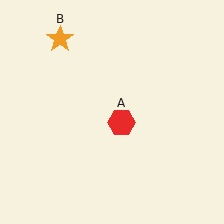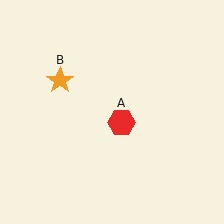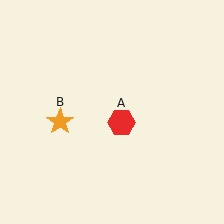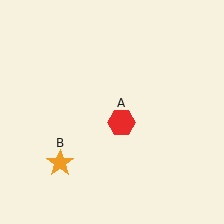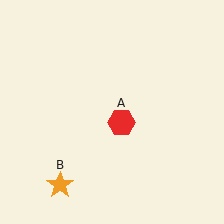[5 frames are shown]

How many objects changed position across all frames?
1 object changed position: orange star (object B).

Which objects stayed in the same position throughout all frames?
Red hexagon (object A) remained stationary.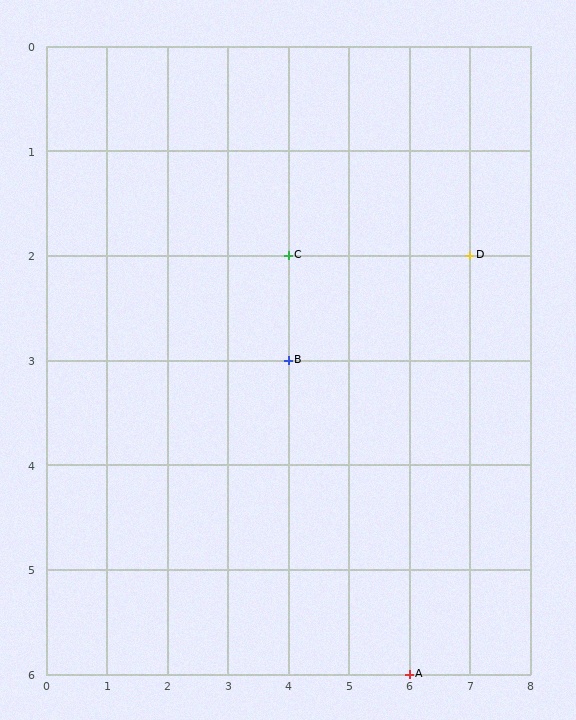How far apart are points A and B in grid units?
Points A and B are 2 columns and 3 rows apart (about 3.6 grid units diagonally).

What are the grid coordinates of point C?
Point C is at grid coordinates (4, 2).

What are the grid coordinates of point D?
Point D is at grid coordinates (7, 2).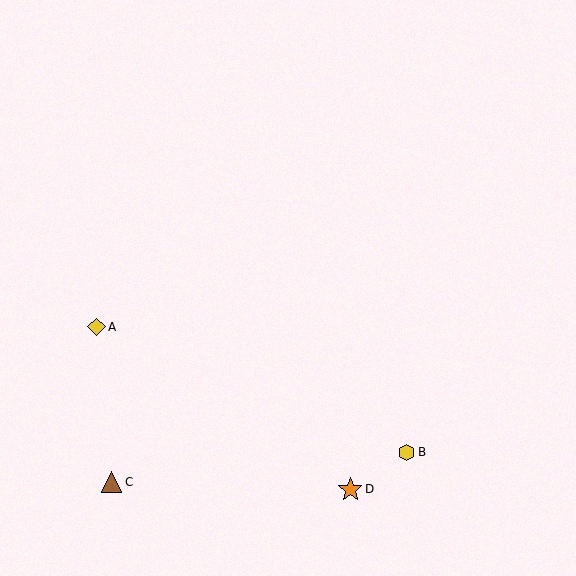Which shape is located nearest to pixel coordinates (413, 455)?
The yellow hexagon (labeled B) at (407, 452) is nearest to that location.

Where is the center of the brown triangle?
The center of the brown triangle is at (111, 482).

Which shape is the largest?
The orange star (labeled D) is the largest.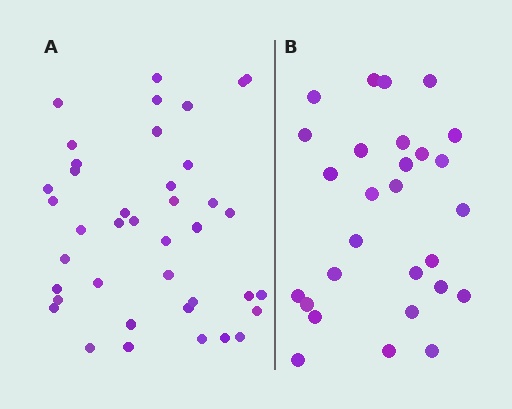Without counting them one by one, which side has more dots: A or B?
Region A (the left region) has more dots.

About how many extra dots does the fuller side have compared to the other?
Region A has roughly 12 or so more dots than region B.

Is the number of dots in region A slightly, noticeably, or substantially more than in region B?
Region A has noticeably more, but not dramatically so. The ratio is roughly 1.4 to 1.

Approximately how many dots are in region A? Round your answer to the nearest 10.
About 40 dots.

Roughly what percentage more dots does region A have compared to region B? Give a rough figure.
About 45% more.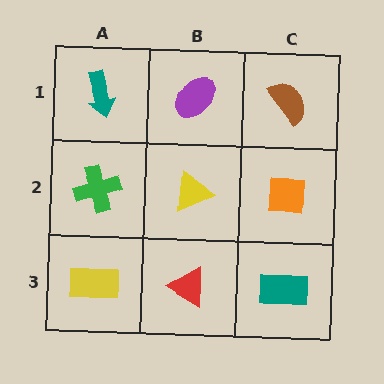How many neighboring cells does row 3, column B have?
3.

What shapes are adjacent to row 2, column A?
A teal arrow (row 1, column A), a yellow rectangle (row 3, column A), a yellow triangle (row 2, column B).